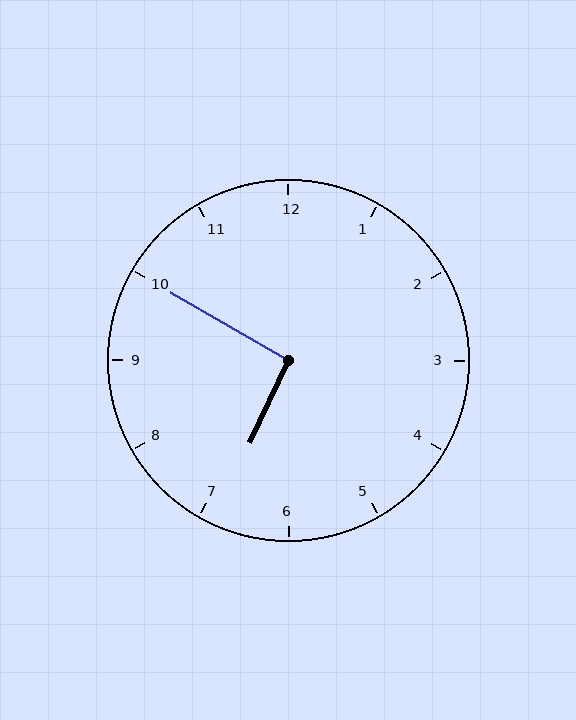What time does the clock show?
6:50.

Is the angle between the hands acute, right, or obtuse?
It is right.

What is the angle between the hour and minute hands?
Approximately 95 degrees.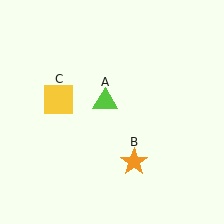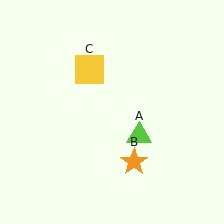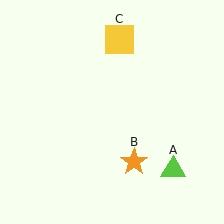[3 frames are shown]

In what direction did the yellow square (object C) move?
The yellow square (object C) moved up and to the right.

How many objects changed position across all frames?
2 objects changed position: lime triangle (object A), yellow square (object C).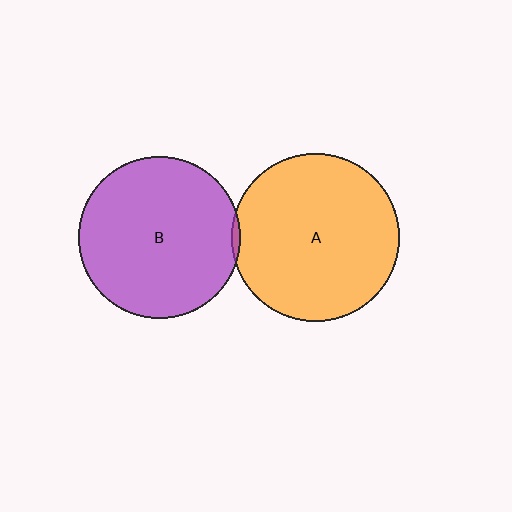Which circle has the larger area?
Circle A (orange).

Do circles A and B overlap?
Yes.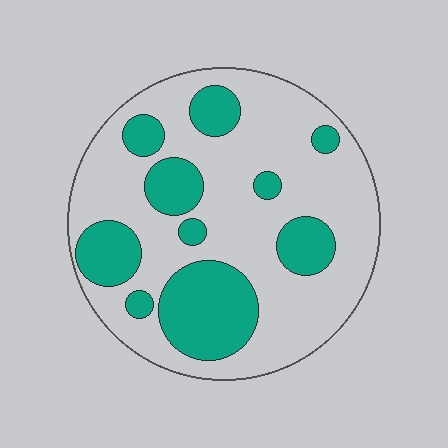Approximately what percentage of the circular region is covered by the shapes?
Approximately 30%.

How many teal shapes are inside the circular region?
10.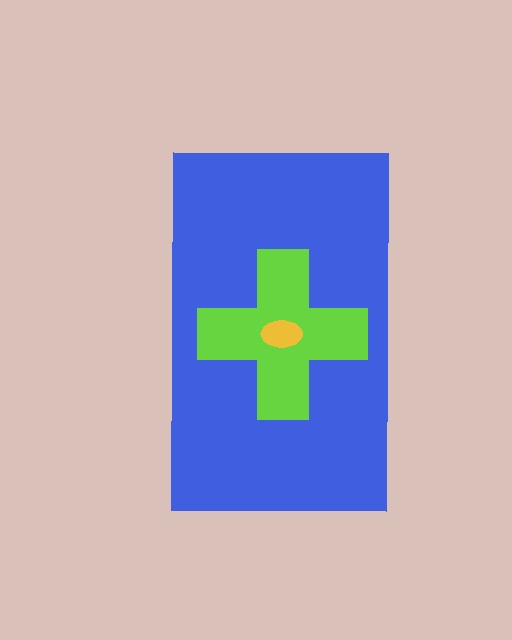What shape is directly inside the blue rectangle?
The lime cross.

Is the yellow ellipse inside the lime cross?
Yes.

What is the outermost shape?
The blue rectangle.